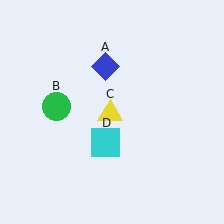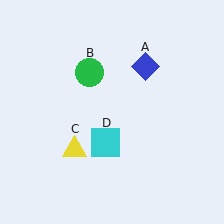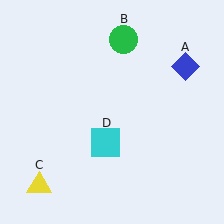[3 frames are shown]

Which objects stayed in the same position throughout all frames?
Cyan square (object D) remained stationary.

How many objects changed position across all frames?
3 objects changed position: blue diamond (object A), green circle (object B), yellow triangle (object C).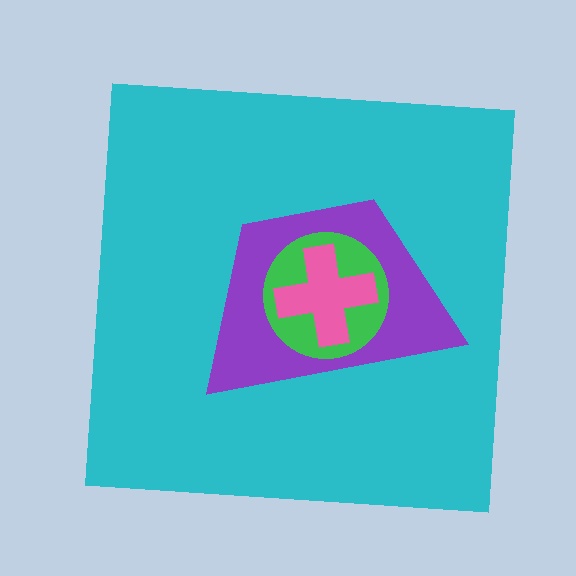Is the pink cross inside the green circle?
Yes.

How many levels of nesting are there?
4.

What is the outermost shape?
The cyan square.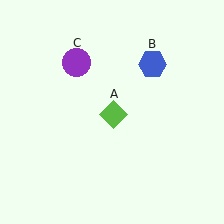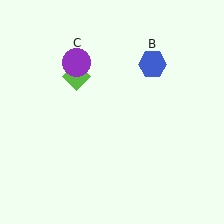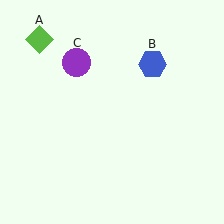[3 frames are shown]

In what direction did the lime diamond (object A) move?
The lime diamond (object A) moved up and to the left.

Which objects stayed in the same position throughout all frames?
Blue hexagon (object B) and purple circle (object C) remained stationary.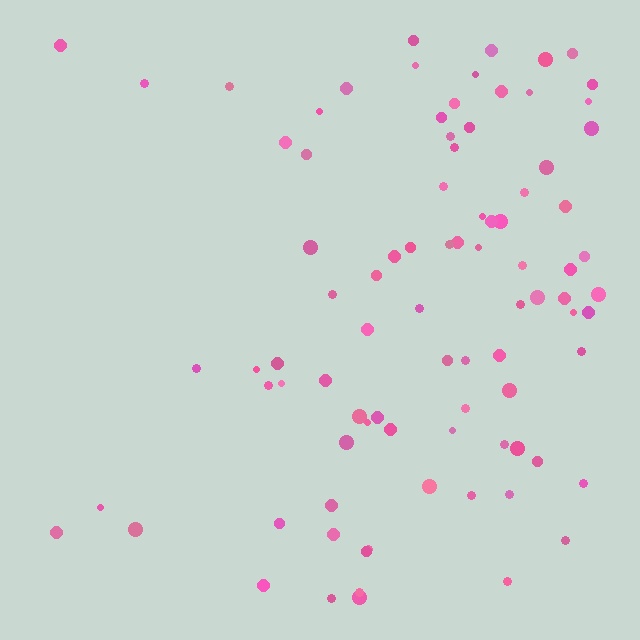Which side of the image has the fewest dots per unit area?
The left.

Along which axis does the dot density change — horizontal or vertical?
Horizontal.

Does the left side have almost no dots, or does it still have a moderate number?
Still a moderate number, just noticeably fewer than the right.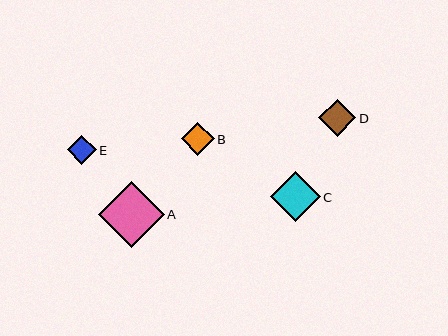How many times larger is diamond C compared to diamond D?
Diamond C is approximately 1.3 times the size of diamond D.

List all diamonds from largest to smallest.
From largest to smallest: A, C, D, B, E.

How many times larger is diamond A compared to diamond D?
Diamond A is approximately 1.8 times the size of diamond D.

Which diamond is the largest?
Diamond A is the largest with a size of approximately 66 pixels.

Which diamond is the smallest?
Diamond E is the smallest with a size of approximately 29 pixels.